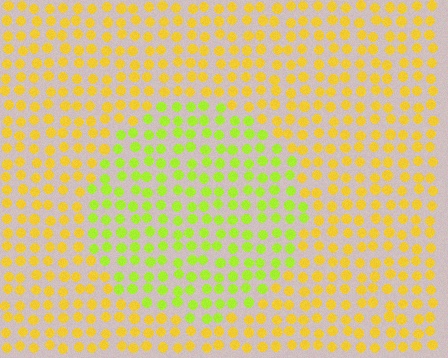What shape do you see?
I see a circle.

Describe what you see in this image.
The image is filled with small yellow elements in a uniform arrangement. A circle-shaped region is visible where the elements are tinted to a slightly different hue, forming a subtle color boundary.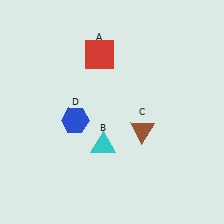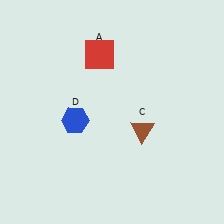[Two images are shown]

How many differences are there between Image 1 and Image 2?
There is 1 difference between the two images.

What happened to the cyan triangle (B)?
The cyan triangle (B) was removed in Image 2. It was in the bottom-left area of Image 1.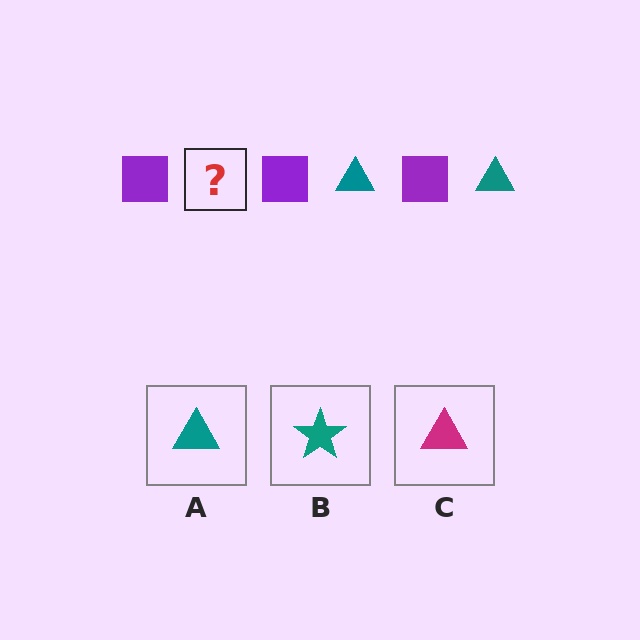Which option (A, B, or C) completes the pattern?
A.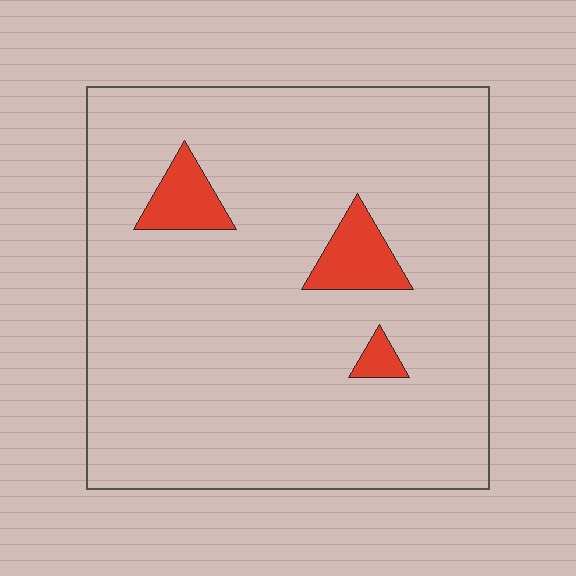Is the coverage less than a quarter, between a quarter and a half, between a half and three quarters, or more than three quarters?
Less than a quarter.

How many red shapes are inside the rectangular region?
3.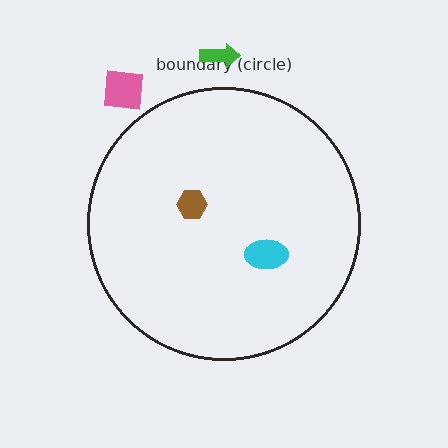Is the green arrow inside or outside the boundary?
Outside.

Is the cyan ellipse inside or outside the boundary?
Inside.